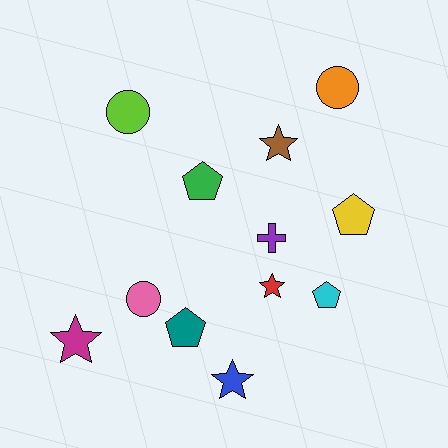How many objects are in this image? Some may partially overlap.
There are 12 objects.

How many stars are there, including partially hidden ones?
There are 4 stars.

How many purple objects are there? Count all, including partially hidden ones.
There is 1 purple object.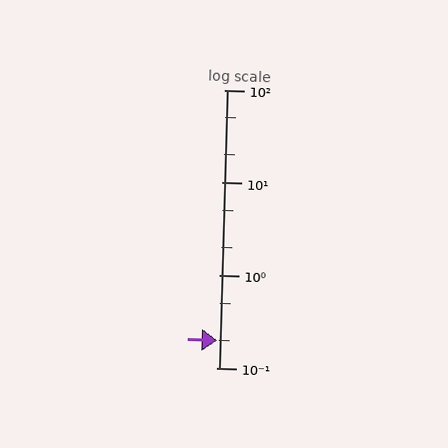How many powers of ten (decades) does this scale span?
The scale spans 3 decades, from 0.1 to 100.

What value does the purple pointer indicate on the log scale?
The pointer indicates approximately 0.2.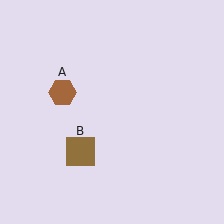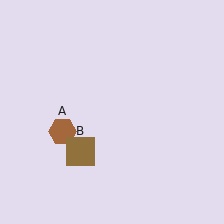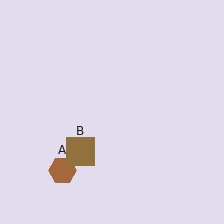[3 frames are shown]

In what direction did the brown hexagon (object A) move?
The brown hexagon (object A) moved down.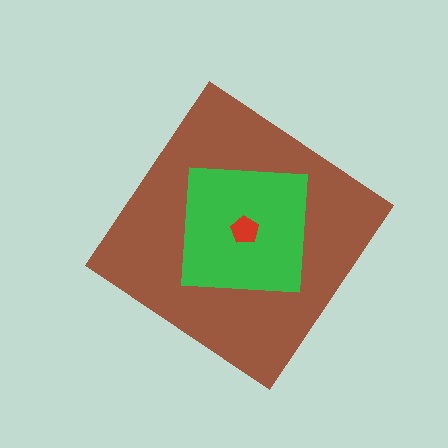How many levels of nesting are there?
3.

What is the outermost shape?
The brown diamond.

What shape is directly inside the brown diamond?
The green square.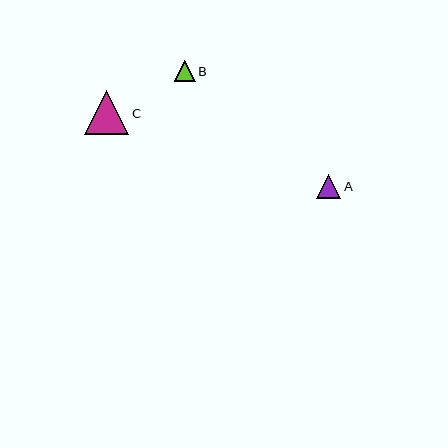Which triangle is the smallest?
Triangle B is the smallest with a size of approximately 20 pixels.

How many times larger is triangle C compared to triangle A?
Triangle C is approximately 1.8 times the size of triangle A.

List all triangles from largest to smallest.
From largest to smallest: C, A, B.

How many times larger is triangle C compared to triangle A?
Triangle C is approximately 1.8 times the size of triangle A.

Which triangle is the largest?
Triangle C is the largest with a size of approximately 44 pixels.